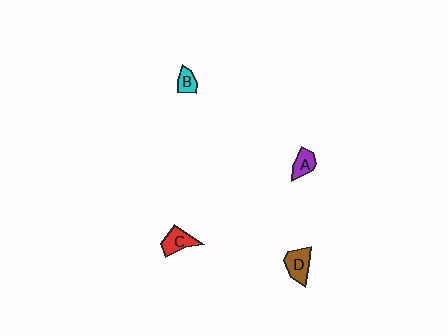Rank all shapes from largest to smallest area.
From largest to smallest: D (brown), C (red), A (purple), B (cyan).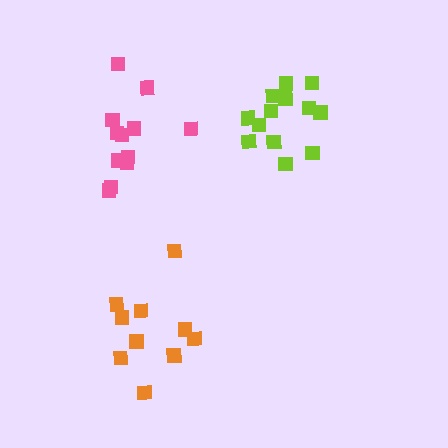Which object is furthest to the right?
The lime cluster is rightmost.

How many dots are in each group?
Group 1: 10 dots, Group 2: 13 dots, Group 3: 12 dots (35 total).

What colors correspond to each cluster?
The clusters are colored: orange, lime, pink.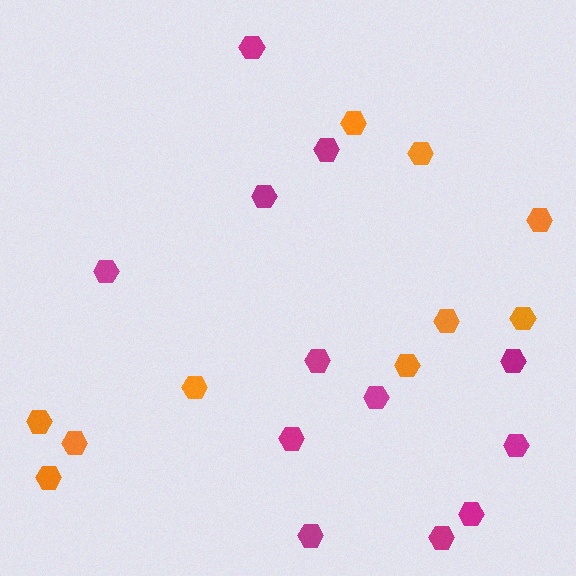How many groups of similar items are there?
There are 2 groups: one group of orange hexagons (10) and one group of magenta hexagons (12).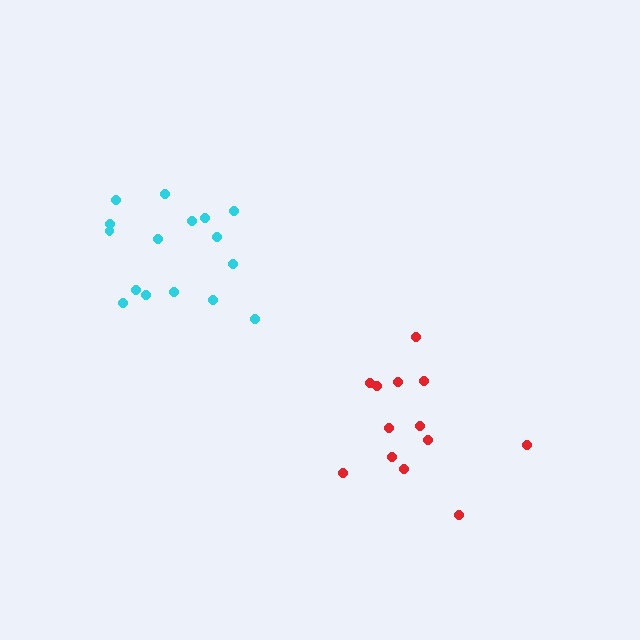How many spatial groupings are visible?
There are 2 spatial groupings.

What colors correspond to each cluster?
The clusters are colored: cyan, red.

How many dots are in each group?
Group 1: 16 dots, Group 2: 13 dots (29 total).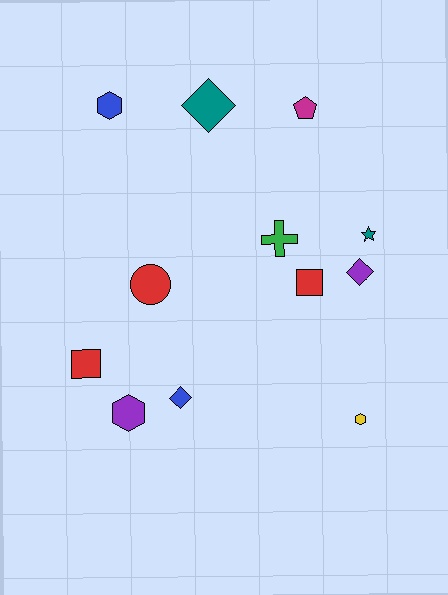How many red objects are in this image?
There are 3 red objects.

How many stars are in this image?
There is 1 star.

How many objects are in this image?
There are 12 objects.